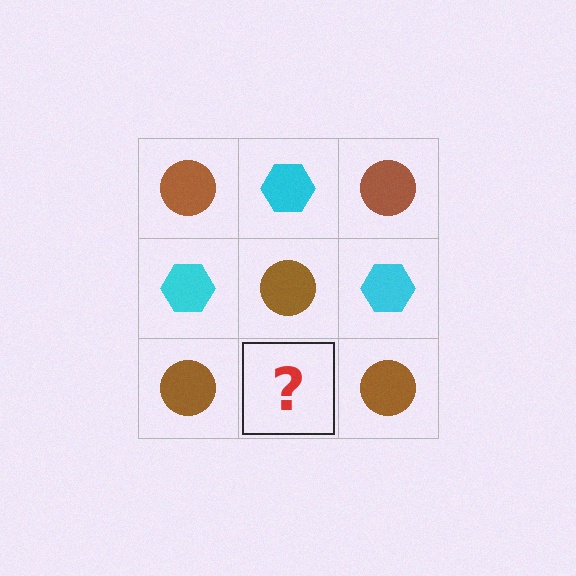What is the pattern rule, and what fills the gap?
The rule is that it alternates brown circle and cyan hexagon in a checkerboard pattern. The gap should be filled with a cyan hexagon.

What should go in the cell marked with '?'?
The missing cell should contain a cyan hexagon.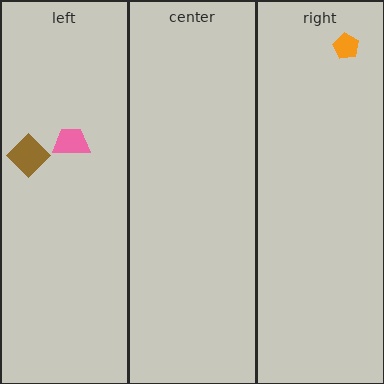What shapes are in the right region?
The orange pentagon.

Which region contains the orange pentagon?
The right region.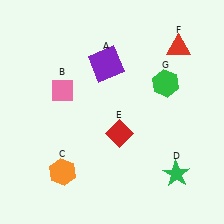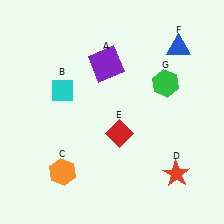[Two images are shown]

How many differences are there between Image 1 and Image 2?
There are 3 differences between the two images.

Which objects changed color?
B changed from pink to cyan. D changed from green to red. F changed from red to blue.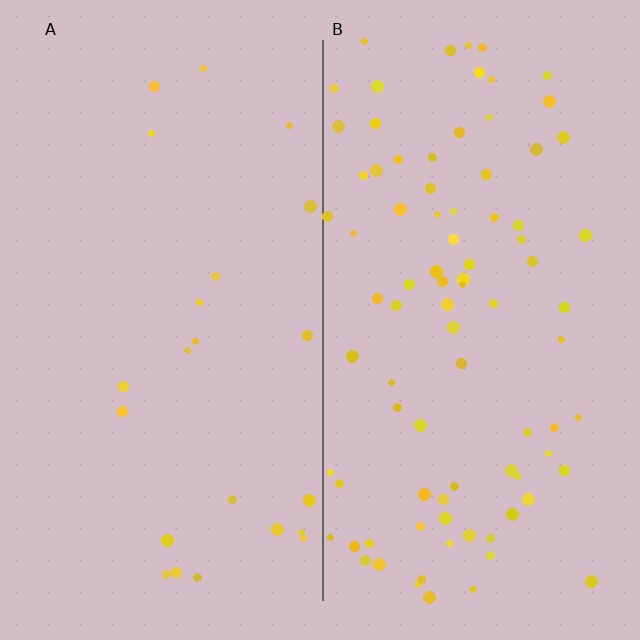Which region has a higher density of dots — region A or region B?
B (the right).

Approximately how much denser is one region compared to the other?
Approximately 3.9× — region B over region A.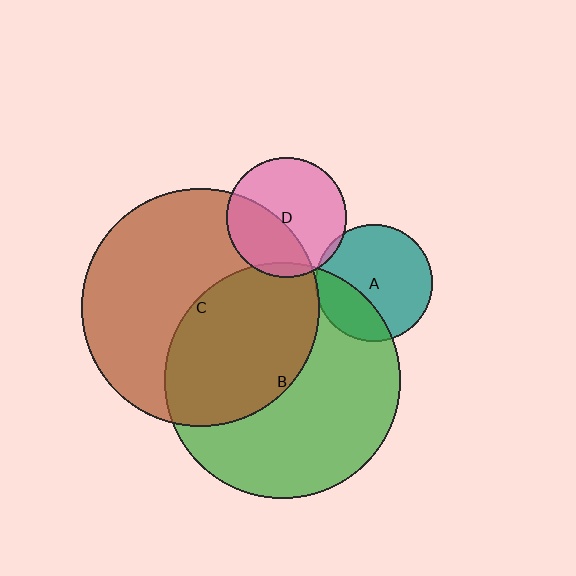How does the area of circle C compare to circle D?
Approximately 4.0 times.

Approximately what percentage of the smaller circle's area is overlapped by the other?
Approximately 40%.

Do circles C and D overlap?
Yes.